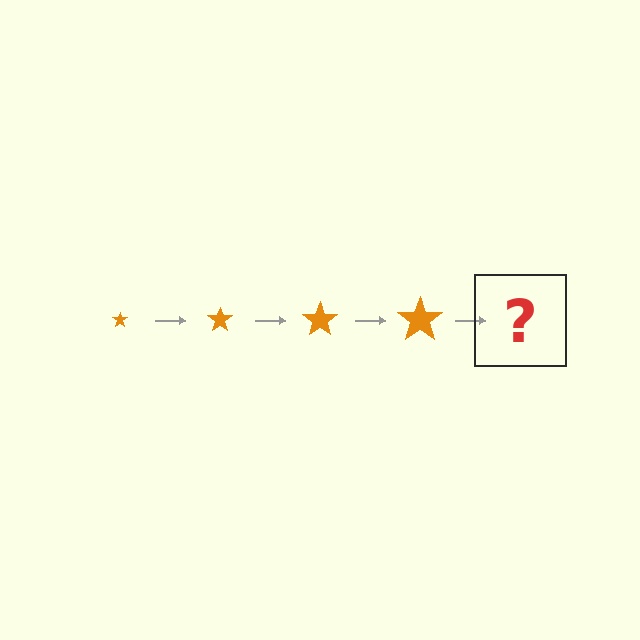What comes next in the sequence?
The next element should be an orange star, larger than the previous one.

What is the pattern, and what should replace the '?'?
The pattern is that the star gets progressively larger each step. The '?' should be an orange star, larger than the previous one.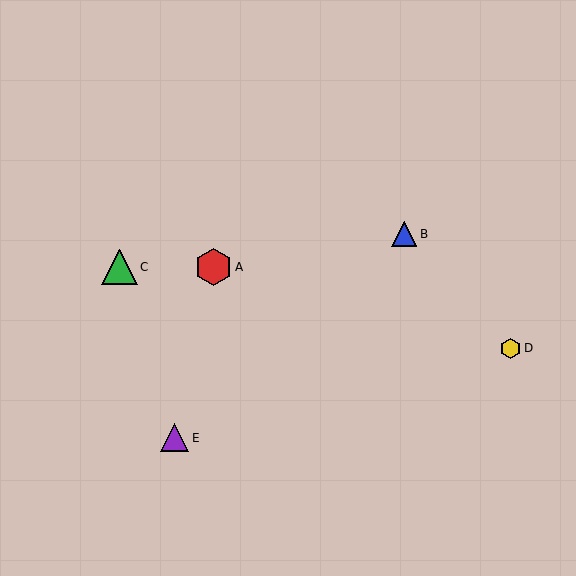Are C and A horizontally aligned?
Yes, both are at y≈267.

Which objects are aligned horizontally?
Objects A, C are aligned horizontally.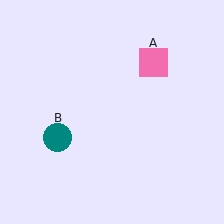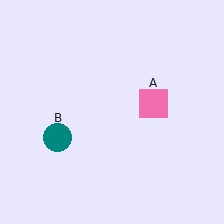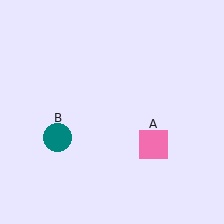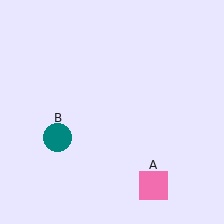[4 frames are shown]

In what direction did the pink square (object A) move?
The pink square (object A) moved down.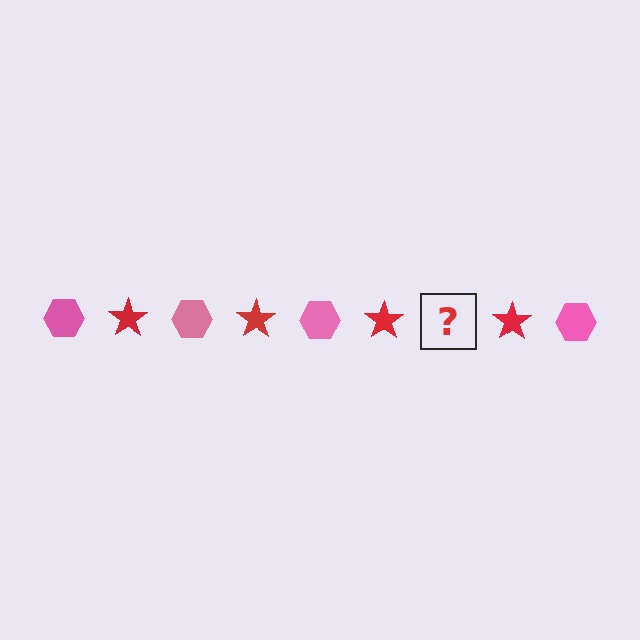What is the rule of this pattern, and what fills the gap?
The rule is that the pattern alternates between pink hexagon and red star. The gap should be filled with a pink hexagon.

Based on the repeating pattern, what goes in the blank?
The blank should be a pink hexagon.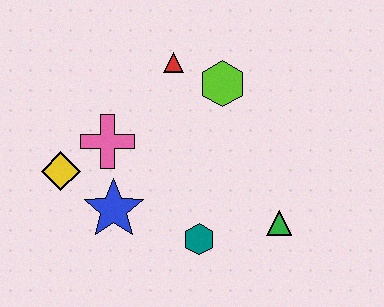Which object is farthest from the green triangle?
The yellow diamond is farthest from the green triangle.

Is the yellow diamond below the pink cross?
Yes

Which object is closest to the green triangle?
The teal hexagon is closest to the green triangle.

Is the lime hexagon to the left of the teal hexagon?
No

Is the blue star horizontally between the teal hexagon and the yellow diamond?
Yes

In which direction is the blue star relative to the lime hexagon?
The blue star is below the lime hexagon.